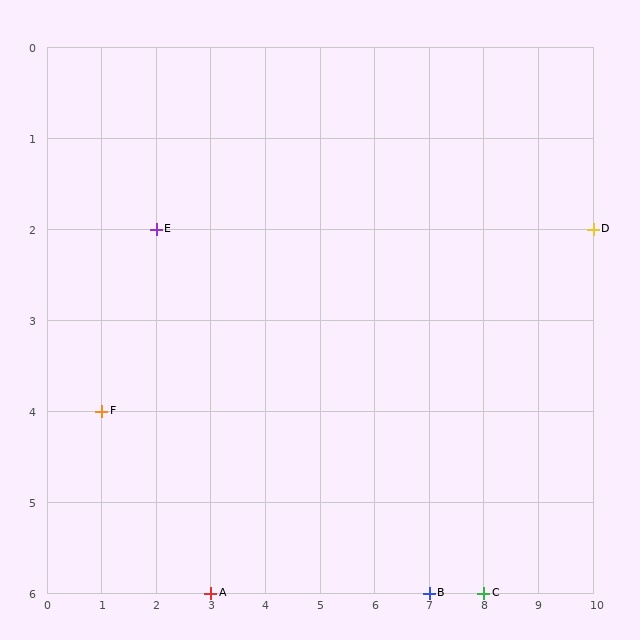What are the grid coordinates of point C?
Point C is at grid coordinates (8, 6).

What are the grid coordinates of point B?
Point B is at grid coordinates (7, 6).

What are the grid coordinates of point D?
Point D is at grid coordinates (10, 2).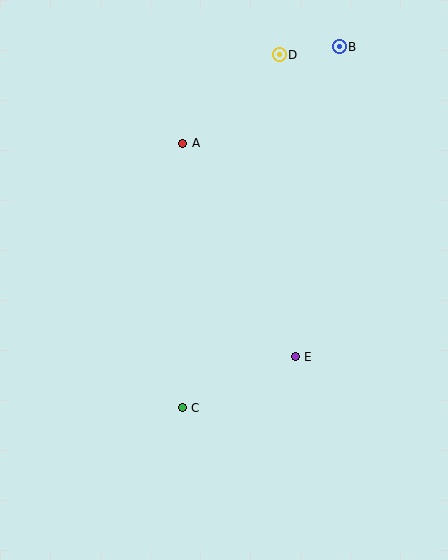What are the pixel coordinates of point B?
Point B is at (339, 47).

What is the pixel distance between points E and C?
The distance between E and C is 124 pixels.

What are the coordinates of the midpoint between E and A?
The midpoint between E and A is at (239, 250).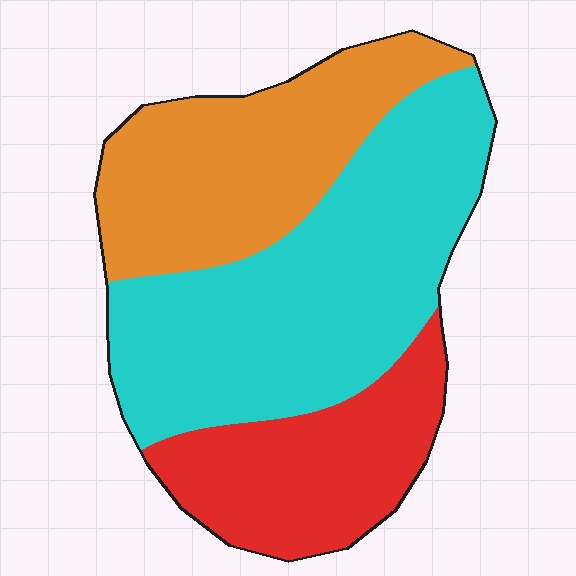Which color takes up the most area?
Cyan, at roughly 45%.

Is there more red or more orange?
Orange.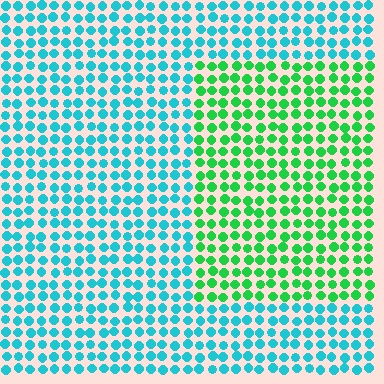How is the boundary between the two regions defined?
The boundary is defined purely by a slight shift in hue (about 51 degrees). Spacing, size, and orientation are identical on both sides.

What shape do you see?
I see a rectangle.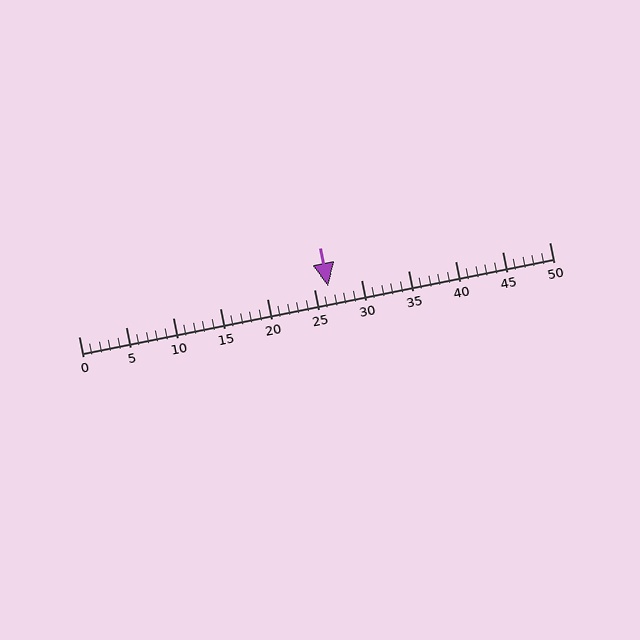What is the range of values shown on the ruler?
The ruler shows values from 0 to 50.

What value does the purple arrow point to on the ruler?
The purple arrow points to approximately 26.